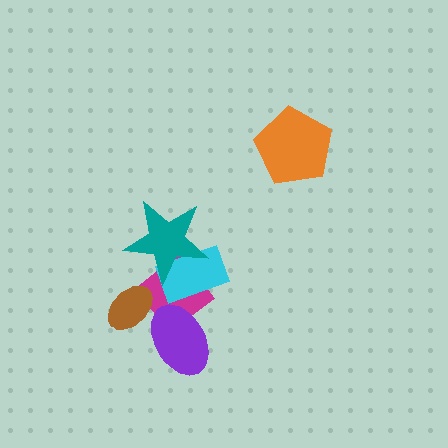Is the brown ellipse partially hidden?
No, no other shape covers it.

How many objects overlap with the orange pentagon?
0 objects overlap with the orange pentagon.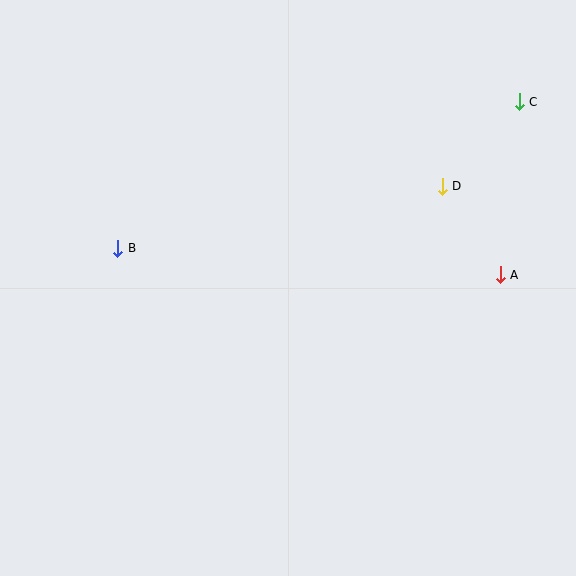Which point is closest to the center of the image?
Point B at (118, 248) is closest to the center.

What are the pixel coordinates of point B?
Point B is at (118, 248).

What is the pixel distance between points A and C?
The distance between A and C is 174 pixels.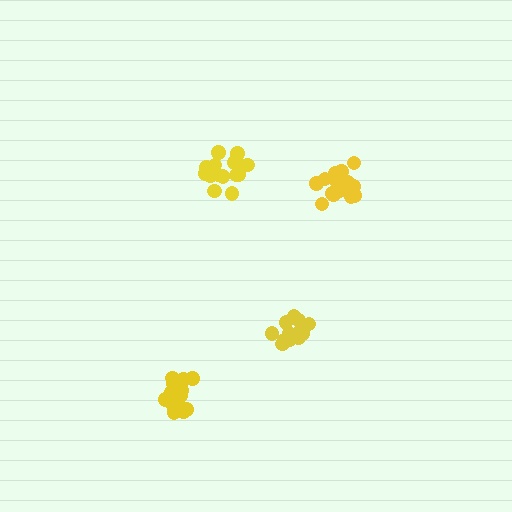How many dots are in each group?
Group 1: 13 dots, Group 2: 16 dots, Group 3: 17 dots, Group 4: 15 dots (61 total).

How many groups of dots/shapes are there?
There are 4 groups.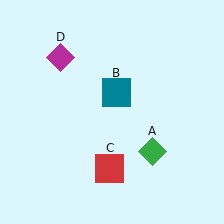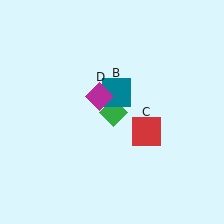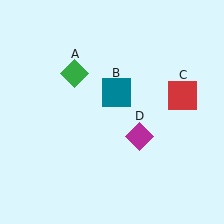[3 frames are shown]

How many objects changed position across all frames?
3 objects changed position: green diamond (object A), red square (object C), magenta diamond (object D).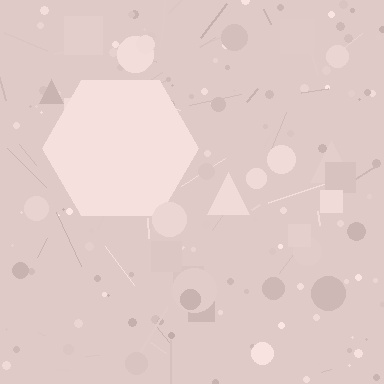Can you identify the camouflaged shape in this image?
The camouflaged shape is a hexagon.